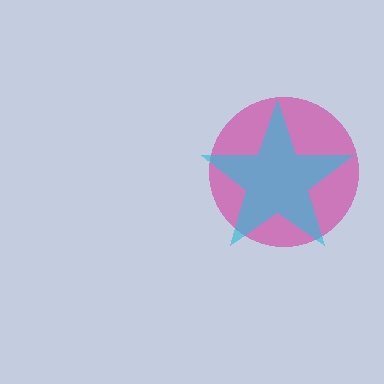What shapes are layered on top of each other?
The layered shapes are: a magenta circle, a cyan star.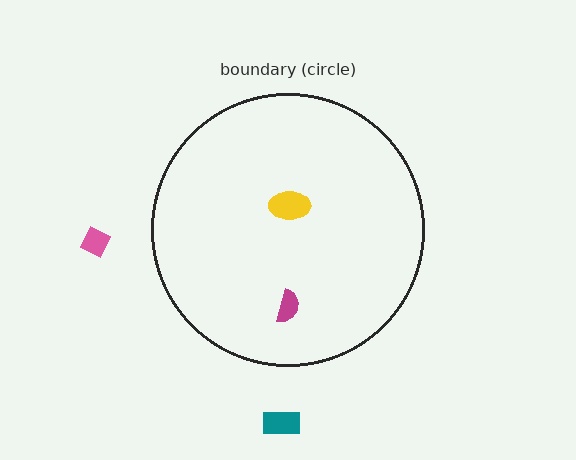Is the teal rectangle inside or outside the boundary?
Outside.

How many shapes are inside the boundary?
2 inside, 2 outside.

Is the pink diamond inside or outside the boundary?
Outside.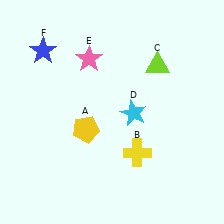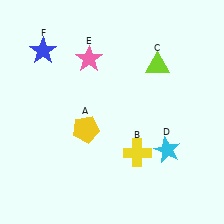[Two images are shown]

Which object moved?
The cyan star (D) moved down.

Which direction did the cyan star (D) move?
The cyan star (D) moved down.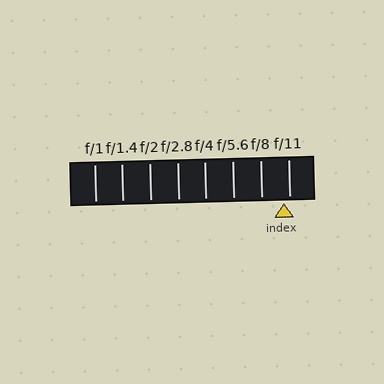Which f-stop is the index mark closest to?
The index mark is closest to f/11.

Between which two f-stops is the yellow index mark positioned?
The index mark is between f/8 and f/11.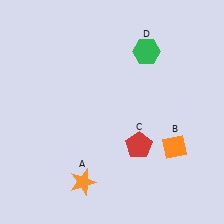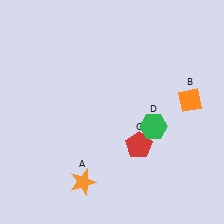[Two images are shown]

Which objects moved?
The objects that moved are: the orange diamond (B), the green hexagon (D).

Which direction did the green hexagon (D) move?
The green hexagon (D) moved down.